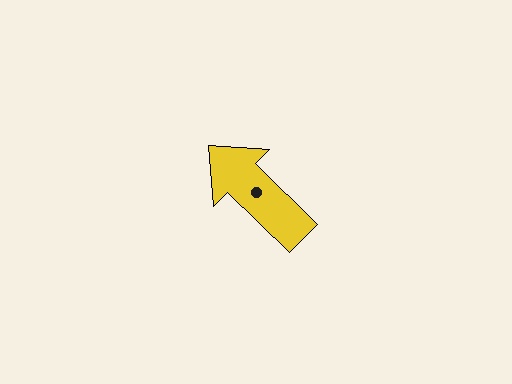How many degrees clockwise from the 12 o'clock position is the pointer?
Approximately 314 degrees.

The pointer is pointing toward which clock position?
Roughly 10 o'clock.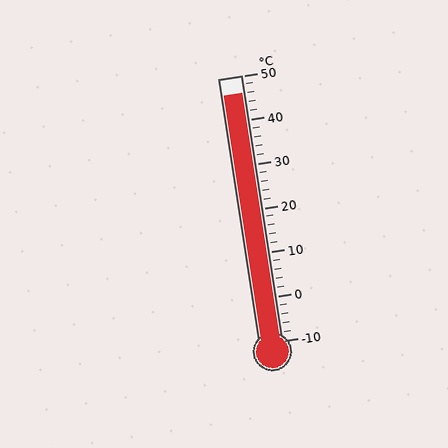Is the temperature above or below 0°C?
The temperature is above 0°C.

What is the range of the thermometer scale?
The thermometer scale ranges from -10°C to 50°C.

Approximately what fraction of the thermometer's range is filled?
The thermometer is filled to approximately 95% of its range.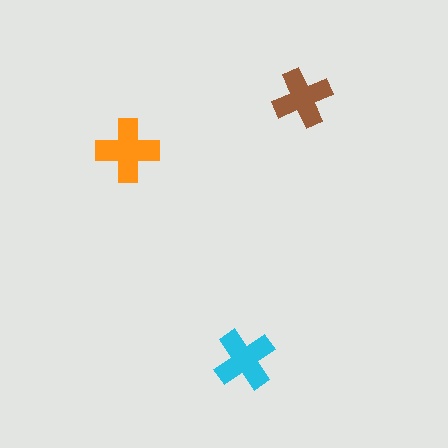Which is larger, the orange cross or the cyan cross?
The orange one.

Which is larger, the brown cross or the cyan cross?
The cyan one.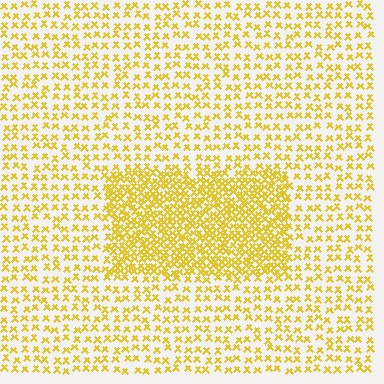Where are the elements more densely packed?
The elements are more densely packed inside the rectangle boundary.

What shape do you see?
I see a rectangle.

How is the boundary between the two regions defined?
The boundary is defined by a change in element density (approximately 2.4x ratio). All elements are the same color, size, and shape.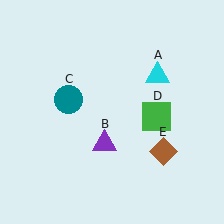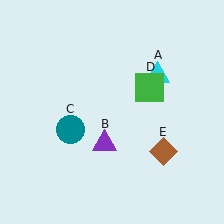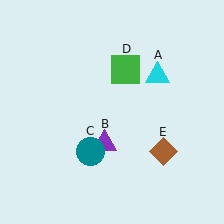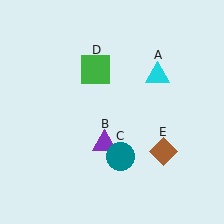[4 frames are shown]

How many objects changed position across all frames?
2 objects changed position: teal circle (object C), green square (object D).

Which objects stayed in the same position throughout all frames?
Cyan triangle (object A) and purple triangle (object B) and brown diamond (object E) remained stationary.